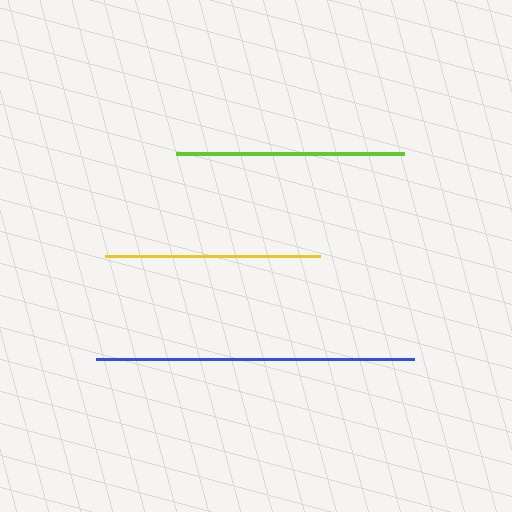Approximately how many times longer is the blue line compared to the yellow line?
The blue line is approximately 1.5 times the length of the yellow line.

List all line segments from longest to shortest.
From longest to shortest: blue, lime, yellow.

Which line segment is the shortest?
The yellow line is the shortest at approximately 216 pixels.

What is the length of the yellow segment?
The yellow segment is approximately 216 pixels long.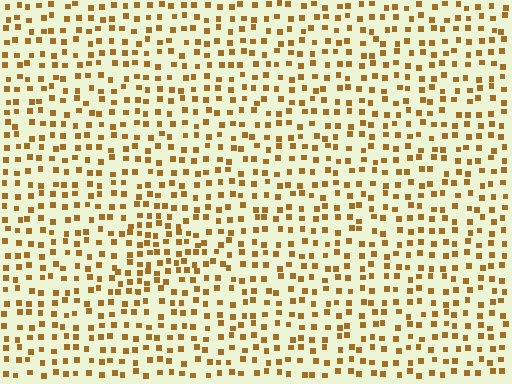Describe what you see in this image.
The image contains small brown elements arranged at two different densities. A triangle-shaped region is visible where the elements are more densely packed than the surrounding area.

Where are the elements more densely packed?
The elements are more densely packed inside the triangle boundary.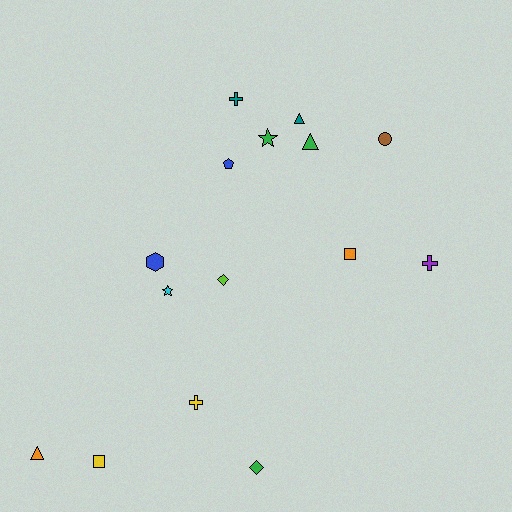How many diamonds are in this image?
There are 2 diamonds.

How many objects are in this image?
There are 15 objects.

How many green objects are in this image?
There are 3 green objects.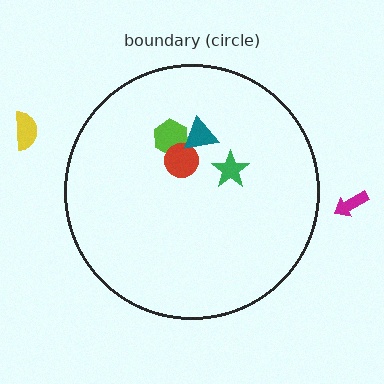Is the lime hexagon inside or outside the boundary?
Inside.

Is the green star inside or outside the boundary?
Inside.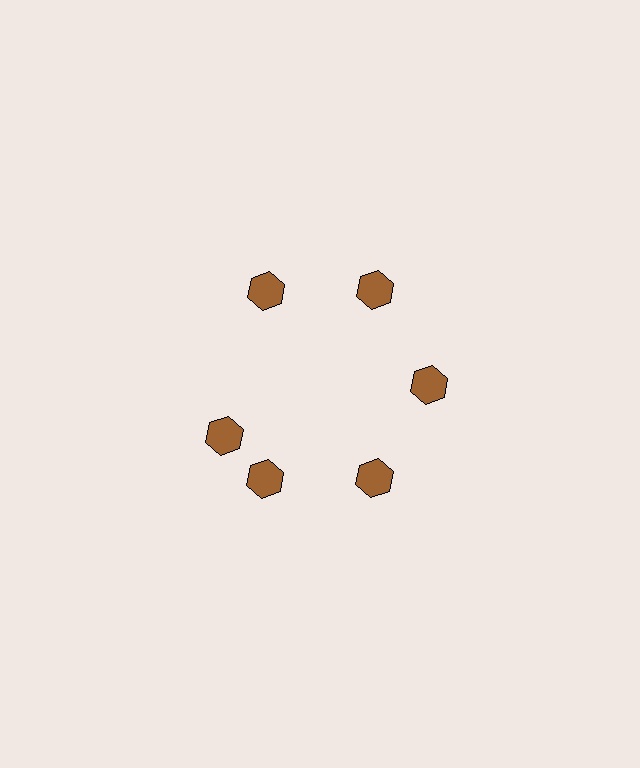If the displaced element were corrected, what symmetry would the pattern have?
It would have 6-fold rotational symmetry — the pattern would map onto itself every 60 degrees.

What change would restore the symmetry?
The symmetry would be restored by rotating it back into even spacing with its neighbors so that all 6 hexagons sit at equal angles and equal distance from the center.